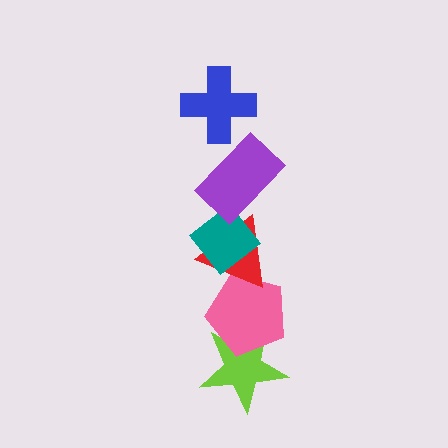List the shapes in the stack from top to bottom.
From top to bottom: the blue cross, the purple rectangle, the teal diamond, the red triangle, the pink pentagon, the lime star.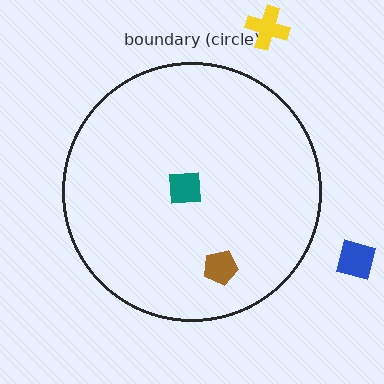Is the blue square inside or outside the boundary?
Outside.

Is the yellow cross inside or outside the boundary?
Outside.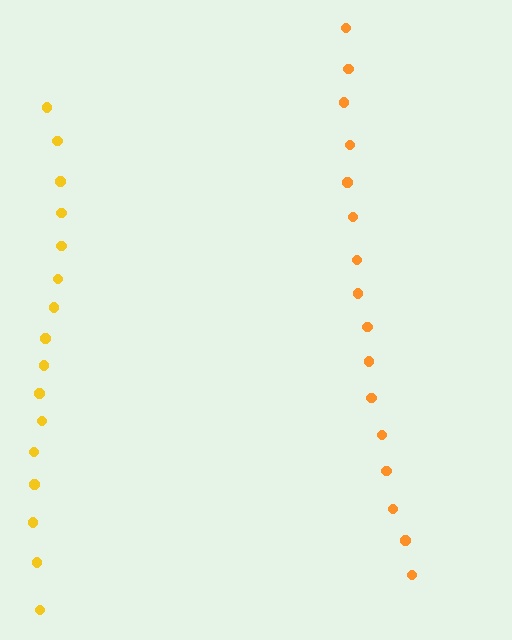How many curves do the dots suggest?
There are 2 distinct paths.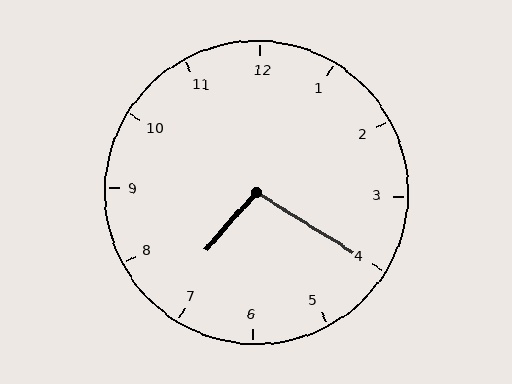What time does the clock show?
7:20.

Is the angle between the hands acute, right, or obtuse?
It is obtuse.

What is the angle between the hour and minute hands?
Approximately 100 degrees.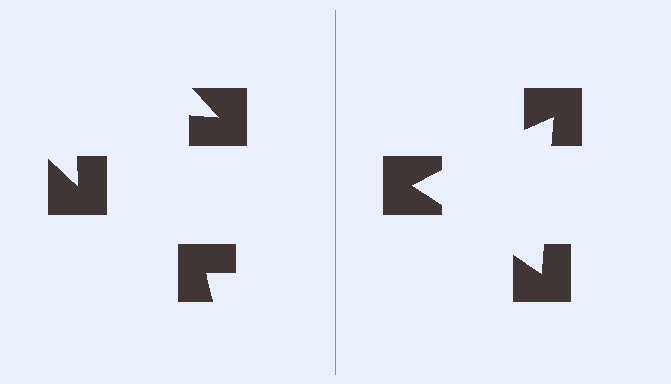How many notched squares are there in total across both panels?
6 — 3 on each side.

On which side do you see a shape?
An illusory triangle appears on the right side. On the left side the wedge cuts are rotated, so no coherent shape forms.